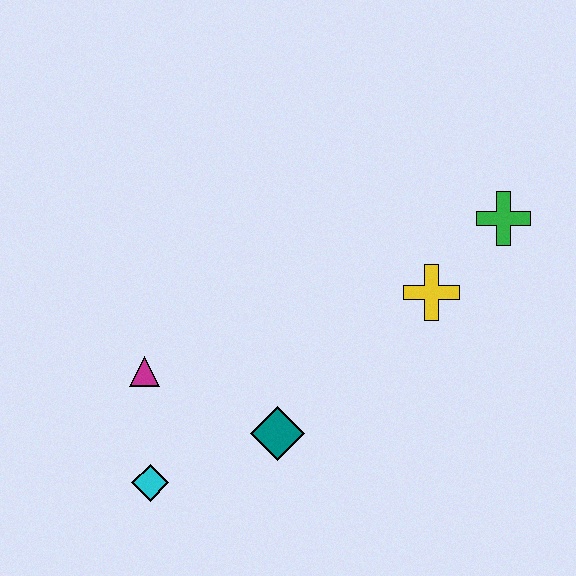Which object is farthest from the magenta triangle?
The green cross is farthest from the magenta triangle.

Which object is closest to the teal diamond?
The cyan diamond is closest to the teal diamond.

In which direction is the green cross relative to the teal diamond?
The green cross is to the right of the teal diamond.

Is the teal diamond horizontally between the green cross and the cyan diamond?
Yes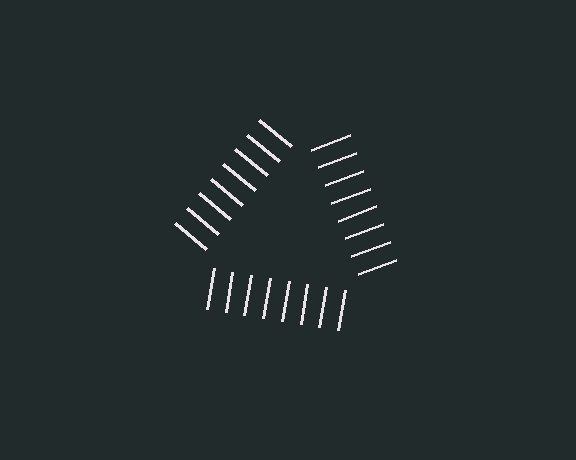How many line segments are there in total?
24 — 8 along each of the 3 edges.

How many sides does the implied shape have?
3 sides — the line-ends trace a triangle.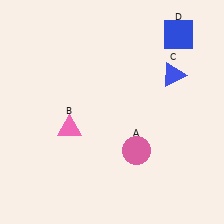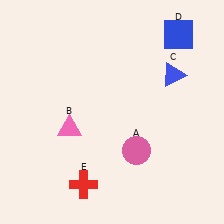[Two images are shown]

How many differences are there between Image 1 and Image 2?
There is 1 difference between the two images.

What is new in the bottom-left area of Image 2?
A red cross (E) was added in the bottom-left area of Image 2.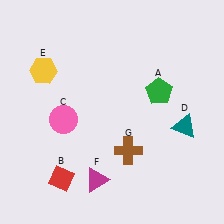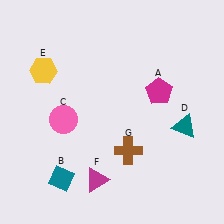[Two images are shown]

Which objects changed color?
A changed from green to magenta. B changed from red to teal.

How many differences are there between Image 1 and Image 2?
There are 2 differences between the two images.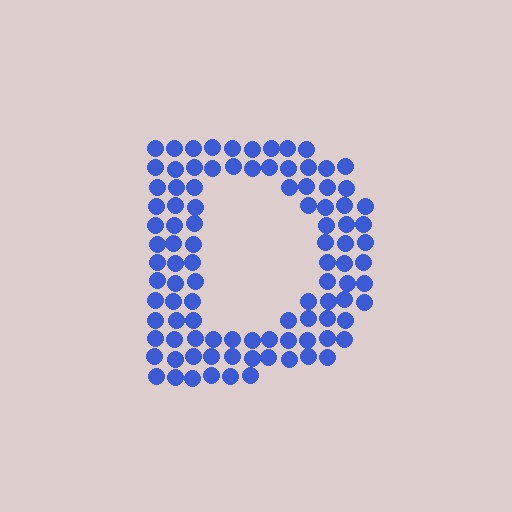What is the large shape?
The large shape is the letter D.